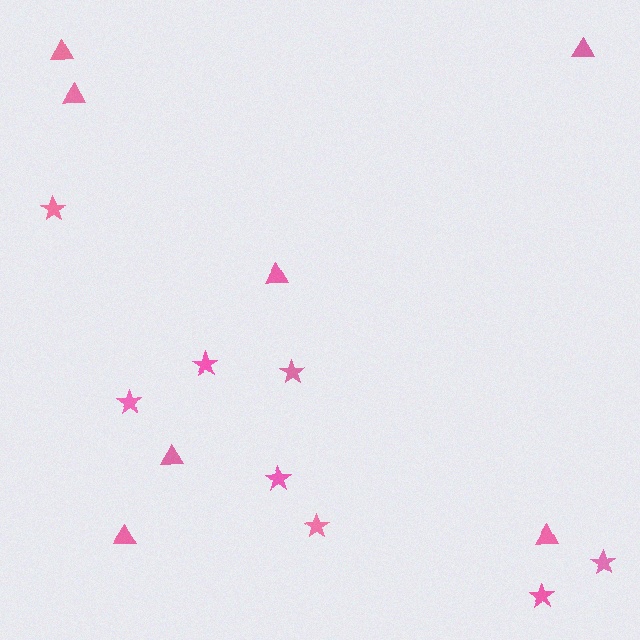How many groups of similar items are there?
There are 2 groups: one group of stars (8) and one group of triangles (7).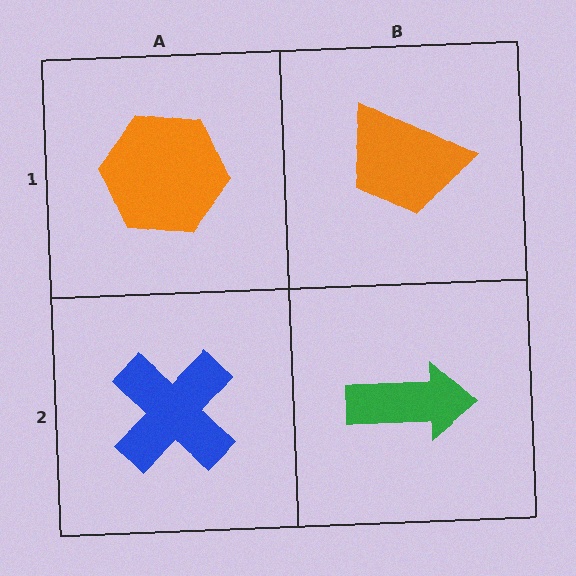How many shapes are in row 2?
2 shapes.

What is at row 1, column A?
An orange hexagon.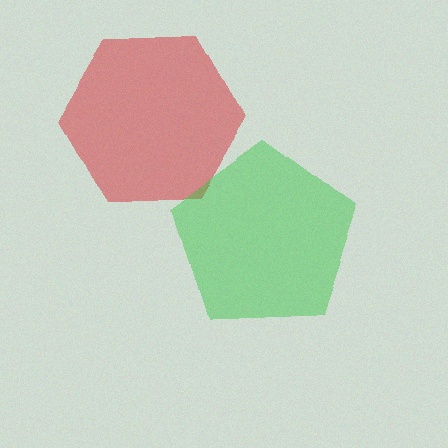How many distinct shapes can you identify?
There are 2 distinct shapes: a red hexagon, a green pentagon.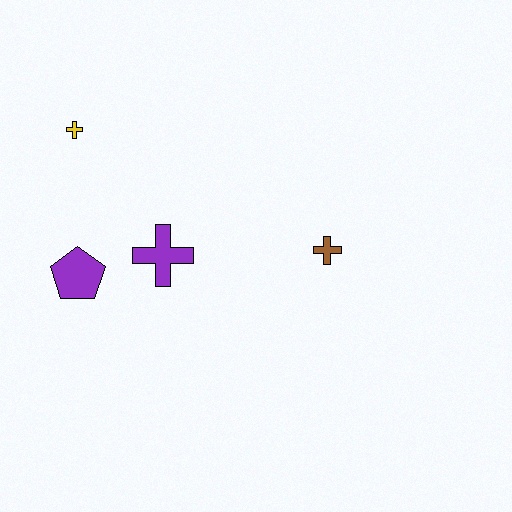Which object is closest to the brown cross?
The purple cross is closest to the brown cross.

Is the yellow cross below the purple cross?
No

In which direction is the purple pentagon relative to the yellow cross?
The purple pentagon is below the yellow cross.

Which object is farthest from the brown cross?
The yellow cross is farthest from the brown cross.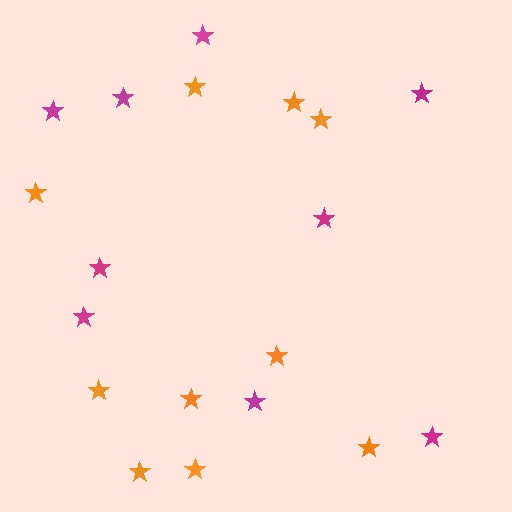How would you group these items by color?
There are 2 groups: one group of orange stars (10) and one group of magenta stars (9).